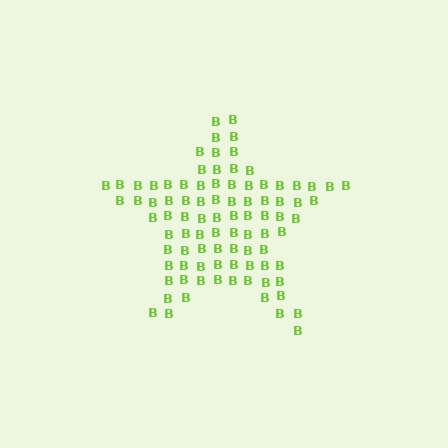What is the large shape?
The large shape is a star.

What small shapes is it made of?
It is made of small letter B's.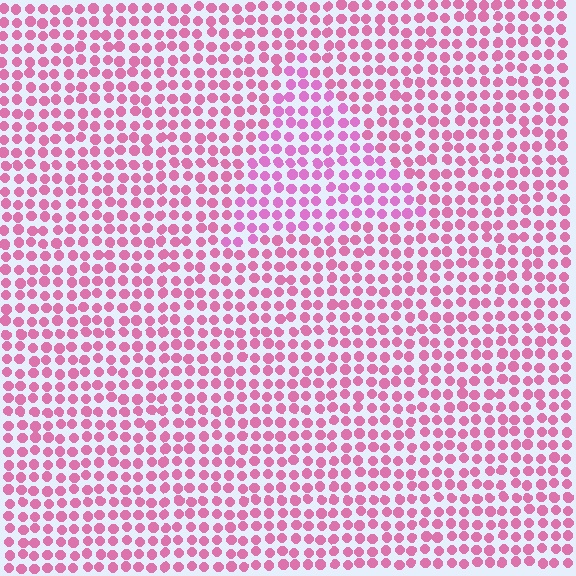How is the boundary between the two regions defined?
The boundary is defined purely by a slight shift in hue (about 19 degrees). Spacing, size, and orientation are identical on both sides.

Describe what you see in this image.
The image is filled with small pink elements in a uniform arrangement. A triangle-shaped region is visible where the elements are tinted to a slightly different hue, forming a subtle color boundary.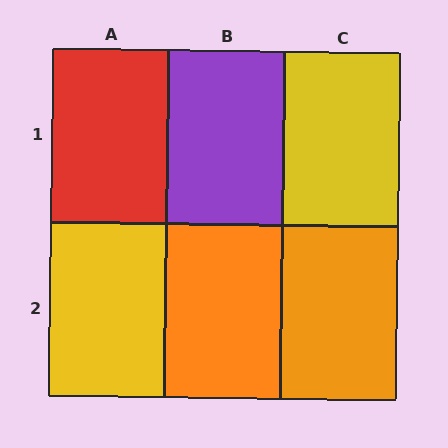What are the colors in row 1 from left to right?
Red, purple, yellow.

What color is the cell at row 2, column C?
Orange.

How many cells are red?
1 cell is red.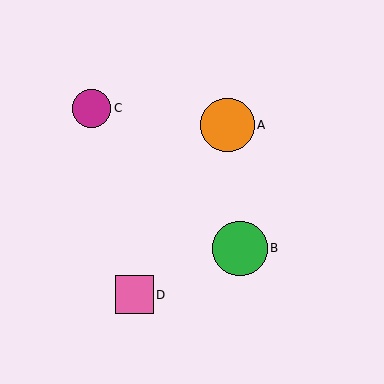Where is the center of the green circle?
The center of the green circle is at (240, 248).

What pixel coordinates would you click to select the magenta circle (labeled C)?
Click at (91, 108) to select the magenta circle C.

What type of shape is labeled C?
Shape C is a magenta circle.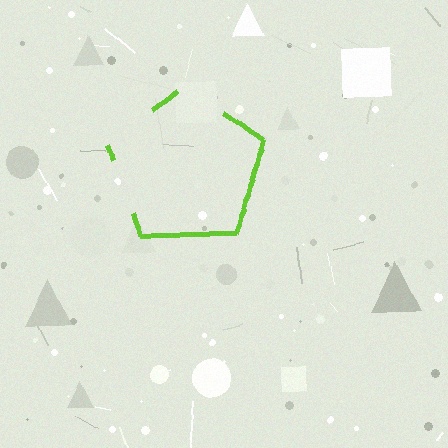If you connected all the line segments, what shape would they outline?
They would outline a pentagon.